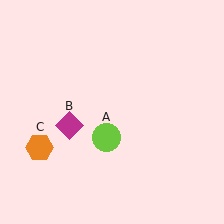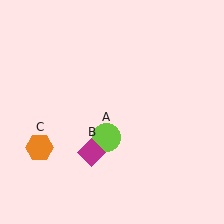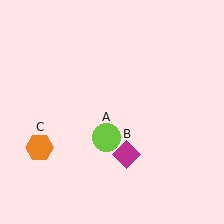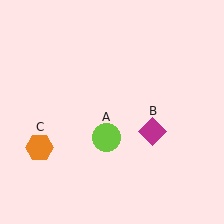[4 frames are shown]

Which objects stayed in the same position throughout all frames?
Lime circle (object A) and orange hexagon (object C) remained stationary.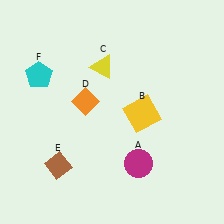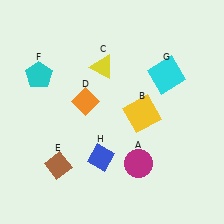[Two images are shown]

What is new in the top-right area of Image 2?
A cyan square (G) was added in the top-right area of Image 2.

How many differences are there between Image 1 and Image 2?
There are 2 differences between the two images.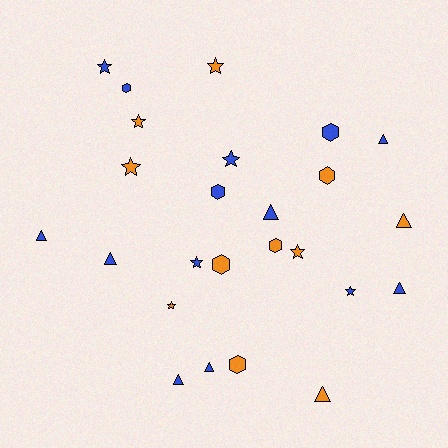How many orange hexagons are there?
There are 4 orange hexagons.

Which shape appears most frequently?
Star, with 9 objects.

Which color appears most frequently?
Blue, with 14 objects.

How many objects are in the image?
There are 25 objects.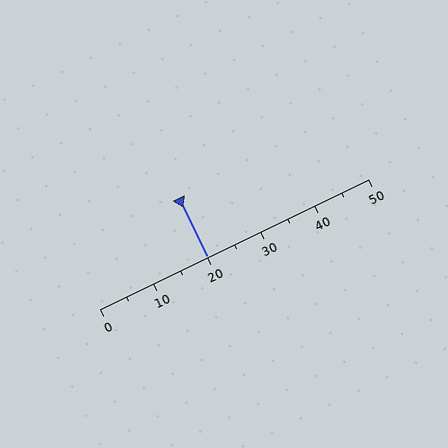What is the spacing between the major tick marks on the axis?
The major ticks are spaced 10 apart.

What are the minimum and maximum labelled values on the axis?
The axis runs from 0 to 50.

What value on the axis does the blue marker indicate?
The marker indicates approximately 20.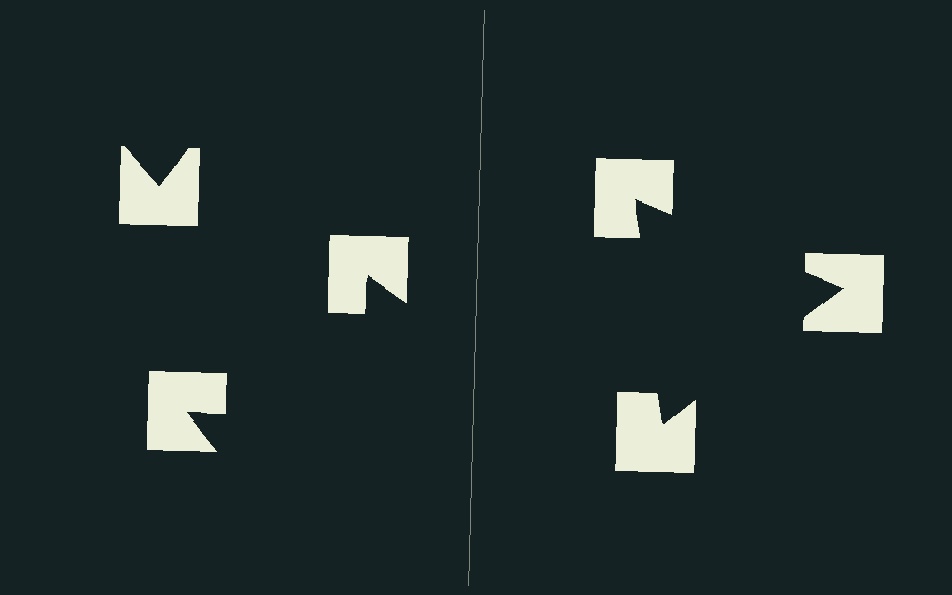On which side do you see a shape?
An illusory triangle appears on the right side. On the left side the wedge cuts are rotated, so no coherent shape forms.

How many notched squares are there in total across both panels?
6 — 3 on each side.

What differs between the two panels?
The notched squares are positioned identically on both sides; only the wedge orientations differ. On the right they align to a triangle; on the left they are misaligned.